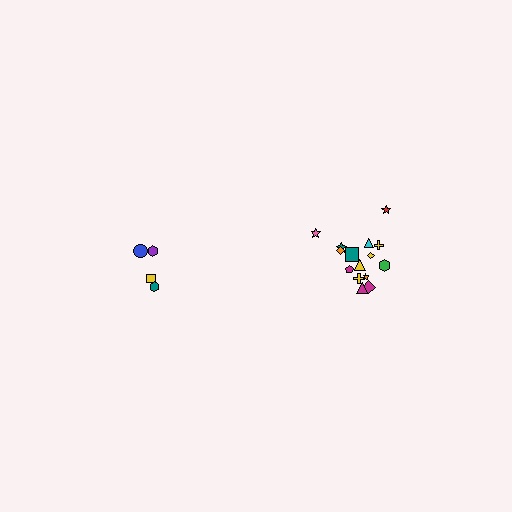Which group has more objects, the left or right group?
The right group.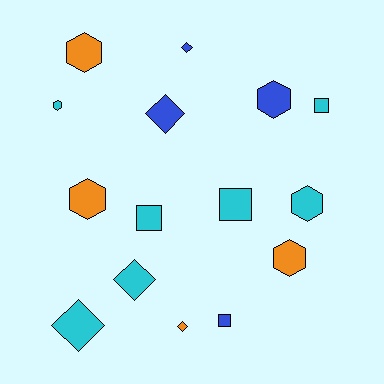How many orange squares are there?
There are no orange squares.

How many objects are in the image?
There are 15 objects.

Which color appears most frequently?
Cyan, with 7 objects.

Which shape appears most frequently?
Hexagon, with 6 objects.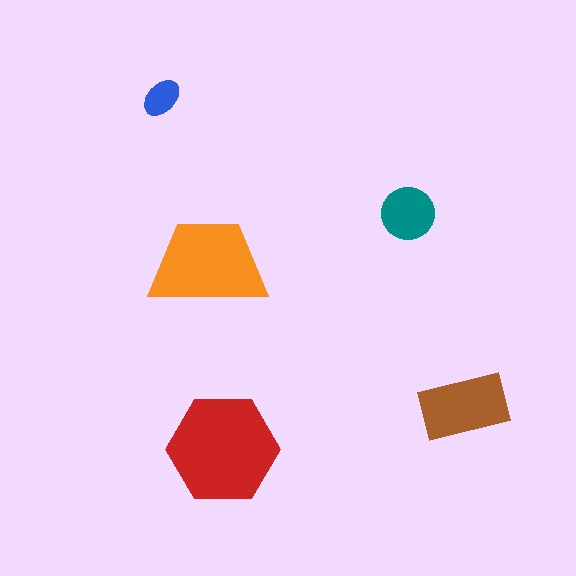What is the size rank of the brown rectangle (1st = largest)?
3rd.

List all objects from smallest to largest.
The blue ellipse, the teal circle, the brown rectangle, the orange trapezoid, the red hexagon.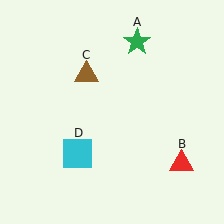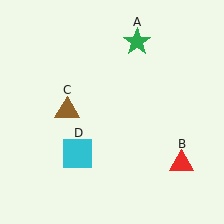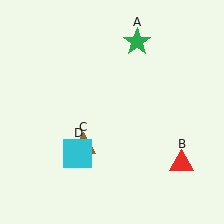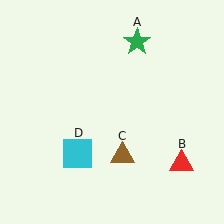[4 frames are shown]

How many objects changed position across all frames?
1 object changed position: brown triangle (object C).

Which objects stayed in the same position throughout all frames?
Green star (object A) and red triangle (object B) and cyan square (object D) remained stationary.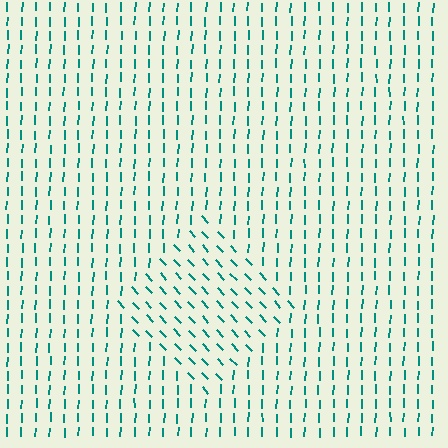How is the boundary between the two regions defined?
The boundary is defined purely by a change in line orientation (approximately 45 degrees difference). All lines are the same color and thickness.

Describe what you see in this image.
The image is filled with small teal line segments. A diamond region in the image has lines oriented differently from the surrounding lines, creating a visible texture boundary.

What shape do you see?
I see a diamond.